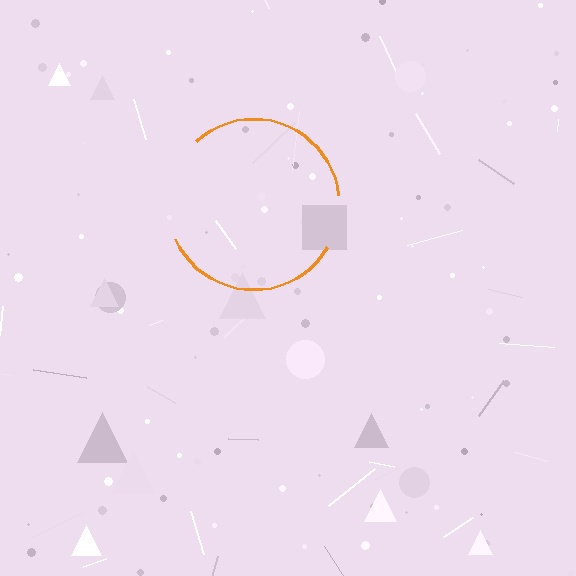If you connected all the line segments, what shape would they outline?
They would outline a circle.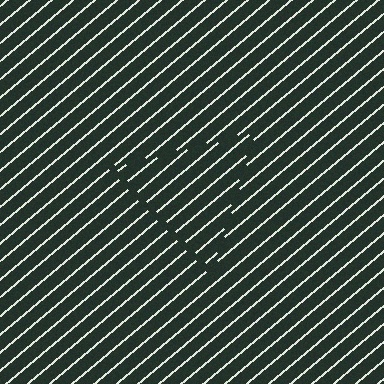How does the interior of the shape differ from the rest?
The interior of the shape contains the same grating, shifted by half a period — the contour is defined by the phase discontinuity where line-ends from the inner and outer gratings abut.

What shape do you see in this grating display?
An illusory triangle. The interior of the shape contains the same grating, shifted by half a period — the contour is defined by the phase discontinuity where line-ends from the inner and outer gratings abut.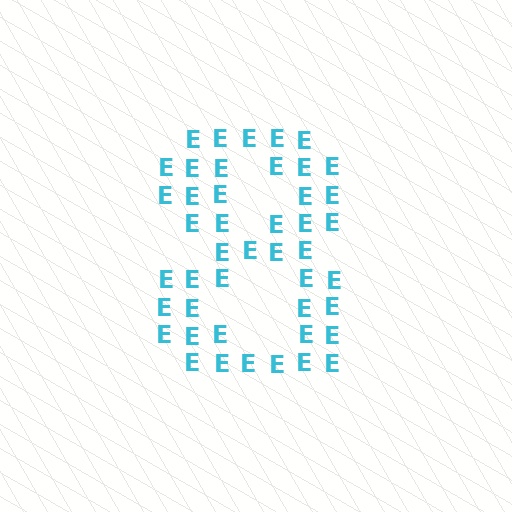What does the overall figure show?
The overall figure shows the digit 8.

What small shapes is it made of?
It is made of small letter E's.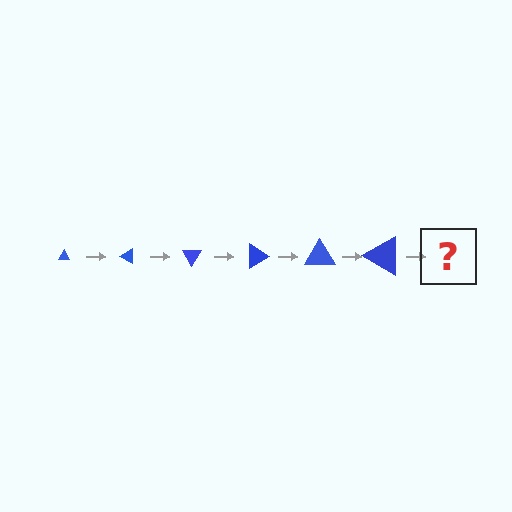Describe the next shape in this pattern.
It should be a triangle, larger than the previous one and rotated 180 degrees from the start.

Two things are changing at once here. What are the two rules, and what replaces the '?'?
The two rules are that the triangle grows larger each step and it rotates 30 degrees each step. The '?' should be a triangle, larger than the previous one and rotated 180 degrees from the start.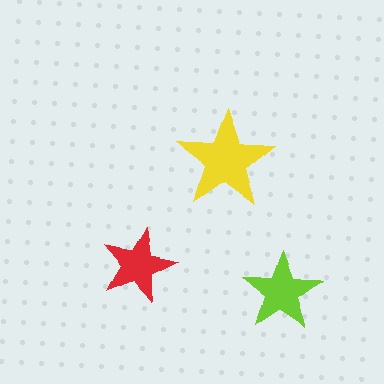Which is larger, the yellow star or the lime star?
The yellow one.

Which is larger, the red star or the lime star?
The lime one.